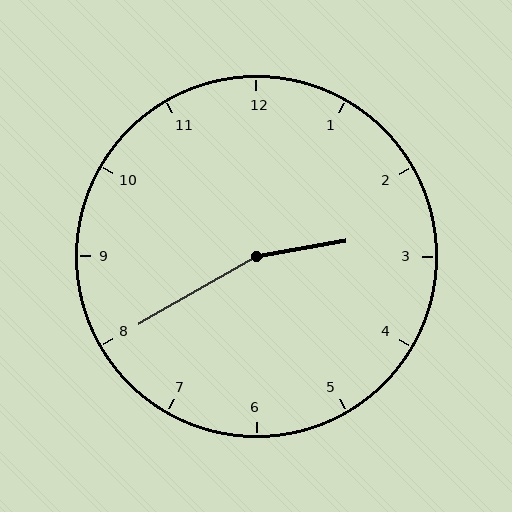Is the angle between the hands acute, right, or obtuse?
It is obtuse.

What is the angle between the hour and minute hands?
Approximately 160 degrees.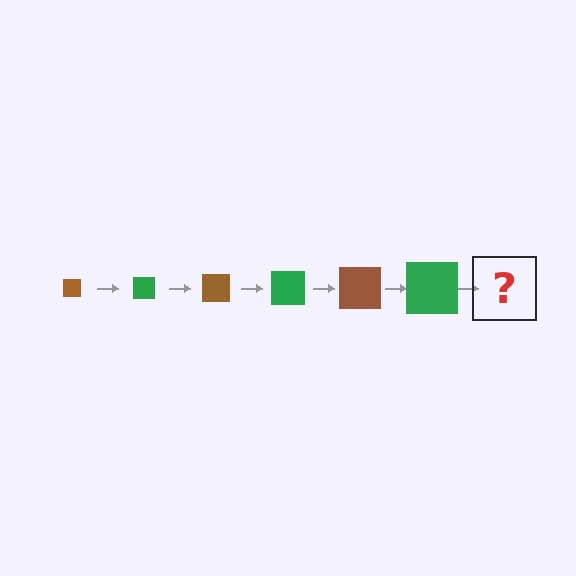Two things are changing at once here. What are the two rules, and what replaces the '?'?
The two rules are that the square grows larger each step and the color cycles through brown and green. The '?' should be a brown square, larger than the previous one.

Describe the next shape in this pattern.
It should be a brown square, larger than the previous one.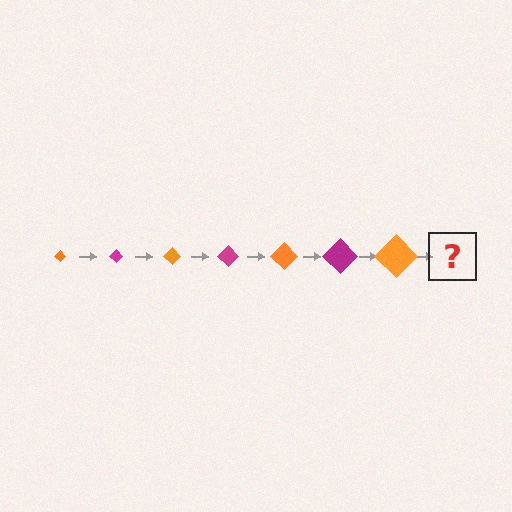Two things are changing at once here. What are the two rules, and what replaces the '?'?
The two rules are that the diamond grows larger each step and the color cycles through orange and magenta. The '?' should be a magenta diamond, larger than the previous one.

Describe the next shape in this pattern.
It should be a magenta diamond, larger than the previous one.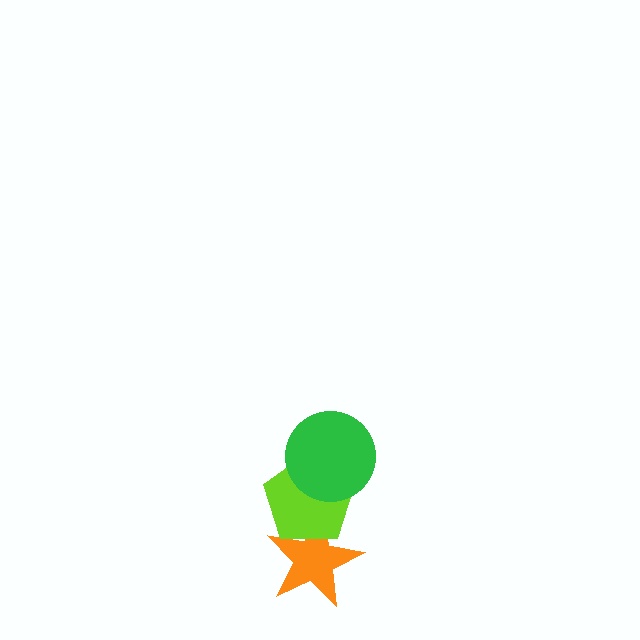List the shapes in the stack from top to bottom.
From top to bottom: the green circle, the lime pentagon, the orange star.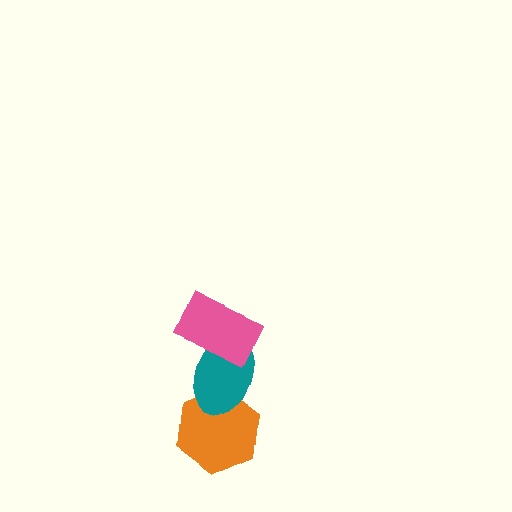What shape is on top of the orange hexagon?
The teal ellipse is on top of the orange hexagon.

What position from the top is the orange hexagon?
The orange hexagon is 3rd from the top.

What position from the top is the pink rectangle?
The pink rectangle is 1st from the top.